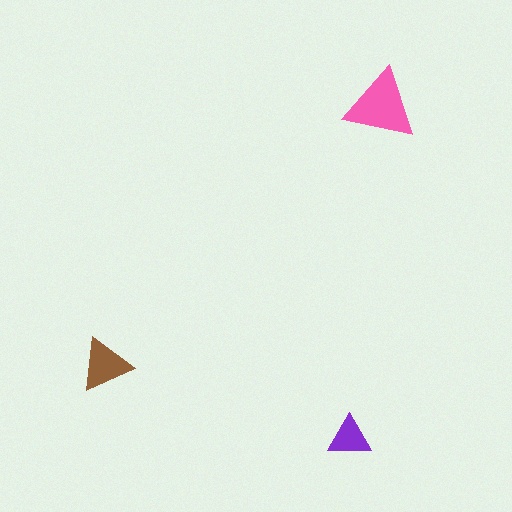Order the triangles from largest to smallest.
the pink one, the brown one, the purple one.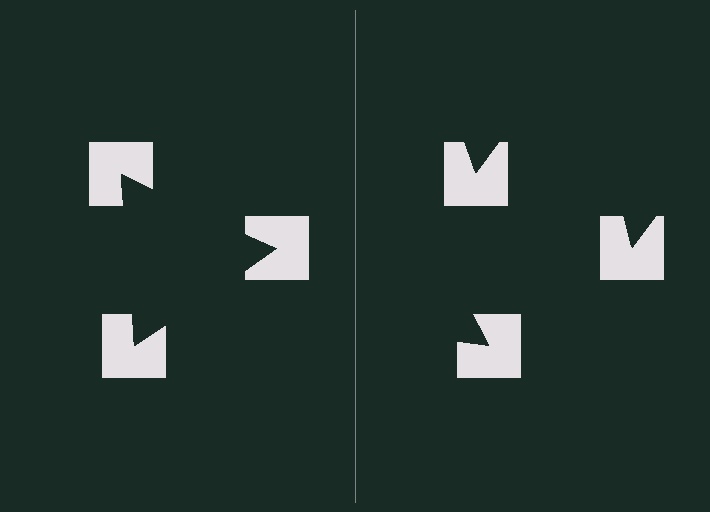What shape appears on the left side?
An illusory triangle.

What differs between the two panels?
The notched squares are positioned identically on both sides; only the wedge orientations differ. On the left they align to a triangle; on the right they are misaligned.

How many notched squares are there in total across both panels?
6 — 3 on each side.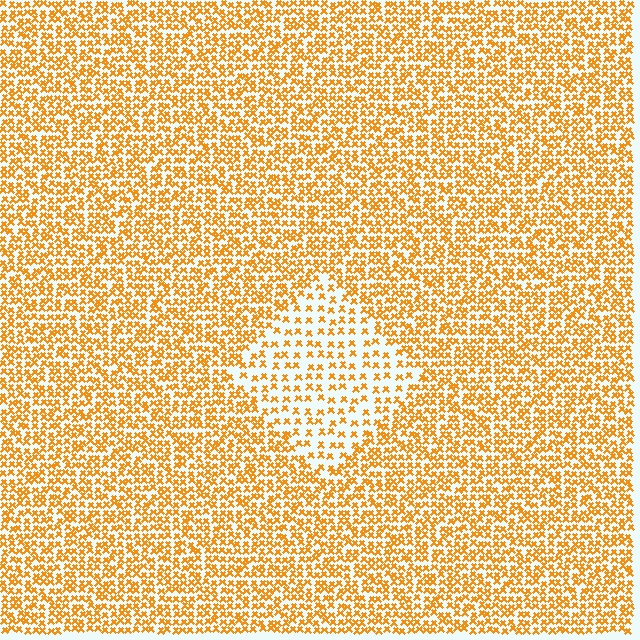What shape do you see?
I see a diamond.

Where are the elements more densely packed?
The elements are more densely packed outside the diamond boundary.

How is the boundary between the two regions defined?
The boundary is defined by a change in element density (approximately 2.1x ratio). All elements are the same color, size, and shape.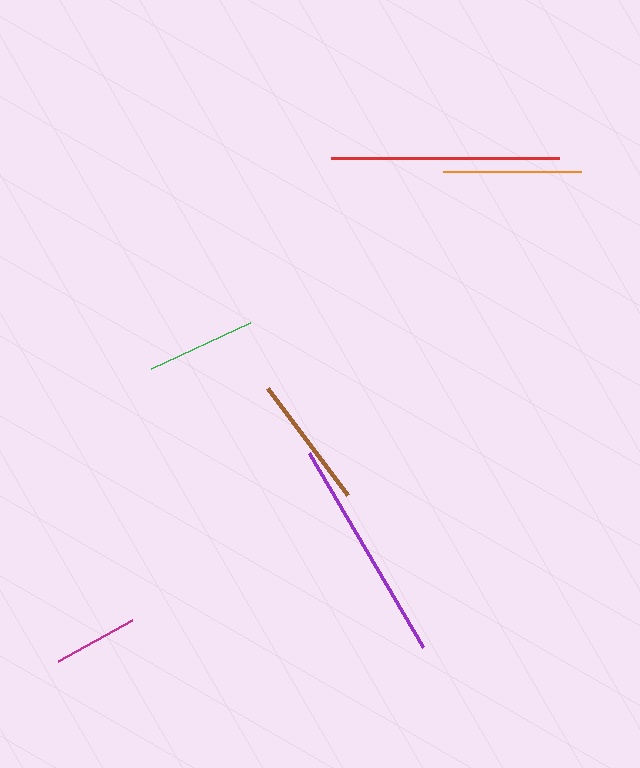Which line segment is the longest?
The red line is the longest at approximately 228 pixels.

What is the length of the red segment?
The red segment is approximately 228 pixels long.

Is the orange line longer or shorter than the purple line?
The purple line is longer than the orange line.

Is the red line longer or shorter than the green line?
The red line is longer than the green line.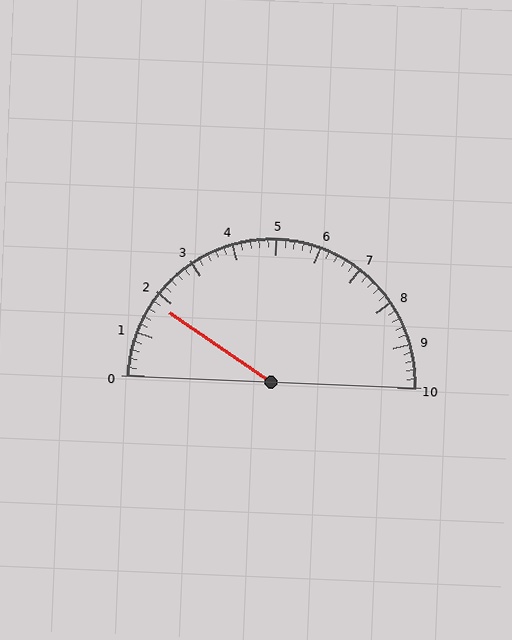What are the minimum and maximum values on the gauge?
The gauge ranges from 0 to 10.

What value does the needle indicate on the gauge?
The needle indicates approximately 1.8.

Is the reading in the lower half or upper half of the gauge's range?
The reading is in the lower half of the range (0 to 10).